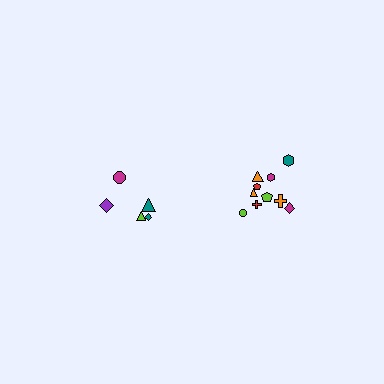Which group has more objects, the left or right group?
The right group.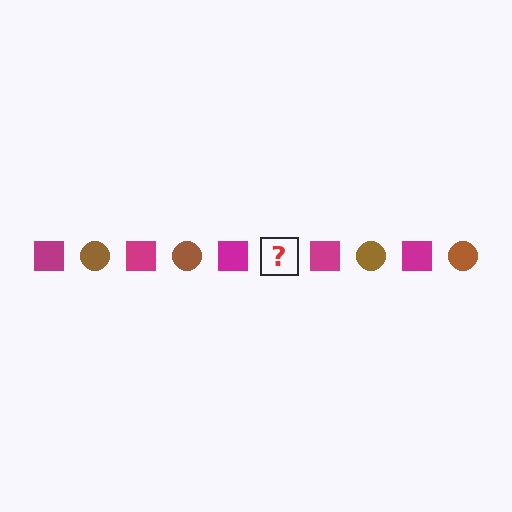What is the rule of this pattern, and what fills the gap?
The rule is that the pattern alternates between magenta square and brown circle. The gap should be filled with a brown circle.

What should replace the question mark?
The question mark should be replaced with a brown circle.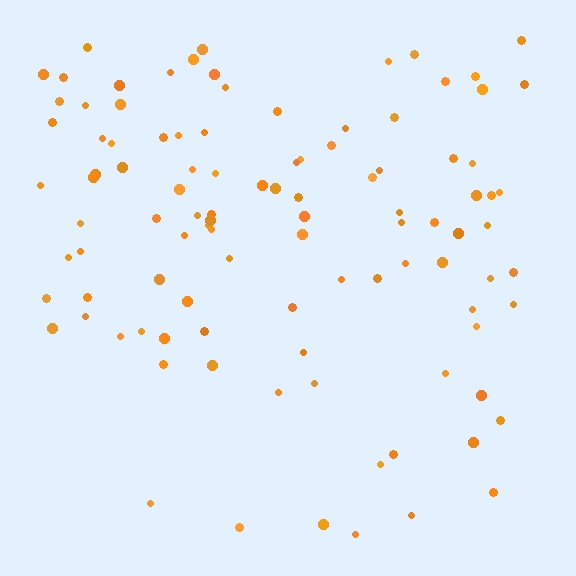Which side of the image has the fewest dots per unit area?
The bottom.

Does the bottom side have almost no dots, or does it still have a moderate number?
Still a moderate number, just noticeably fewer than the top.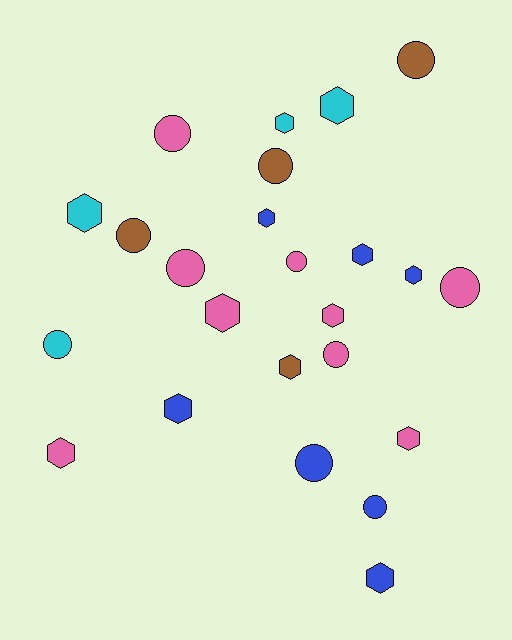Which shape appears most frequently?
Hexagon, with 13 objects.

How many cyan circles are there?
There is 1 cyan circle.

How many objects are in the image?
There are 24 objects.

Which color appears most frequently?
Pink, with 9 objects.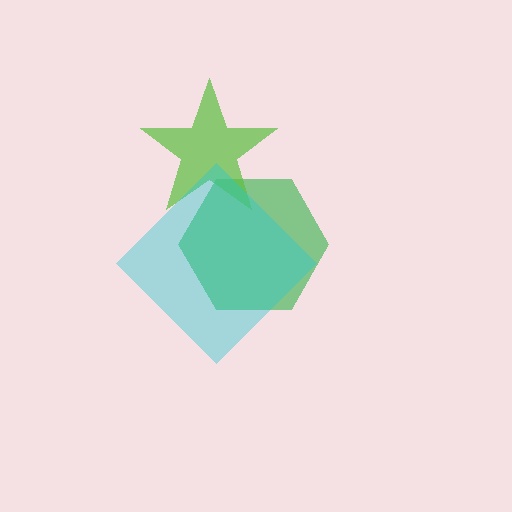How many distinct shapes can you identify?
There are 3 distinct shapes: a green hexagon, a lime star, a cyan diamond.